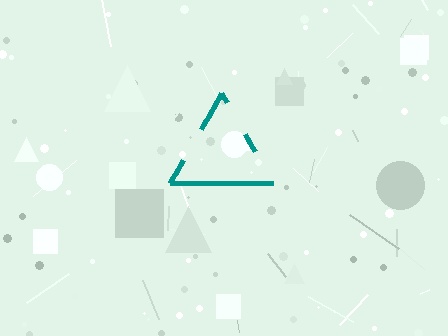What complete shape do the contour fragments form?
The contour fragments form a triangle.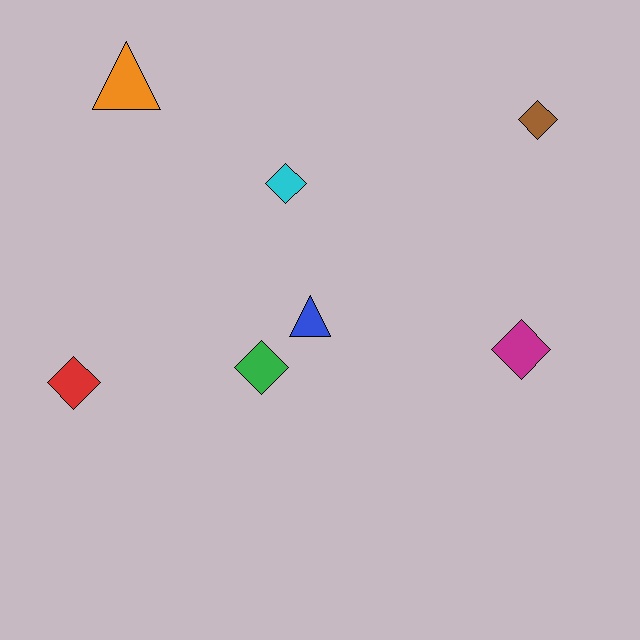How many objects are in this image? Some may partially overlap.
There are 7 objects.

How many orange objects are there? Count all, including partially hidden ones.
There is 1 orange object.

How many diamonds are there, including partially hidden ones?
There are 5 diamonds.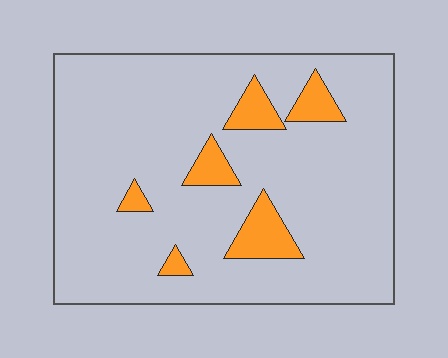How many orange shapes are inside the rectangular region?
6.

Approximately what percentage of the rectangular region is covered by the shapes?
Approximately 10%.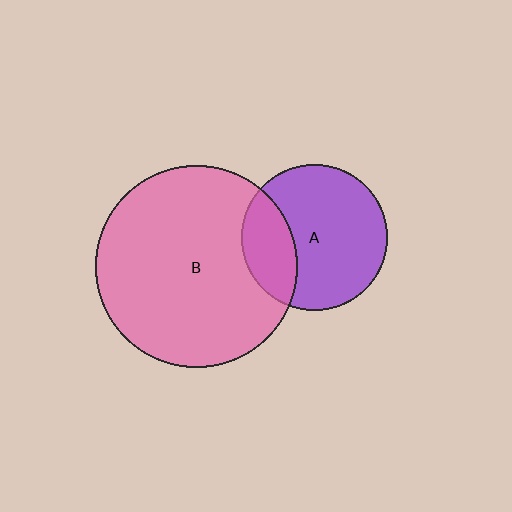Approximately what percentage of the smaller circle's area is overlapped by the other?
Approximately 25%.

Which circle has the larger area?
Circle B (pink).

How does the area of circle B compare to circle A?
Approximately 1.9 times.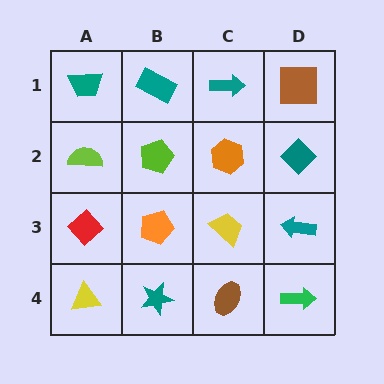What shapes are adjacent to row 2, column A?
A teal trapezoid (row 1, column A), a red diamond (row 3, column A), a lime pentagon (row 2, column B).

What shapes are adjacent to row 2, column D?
A brown square (row 1, column D), a teal arrow (row 3, column D), an orange hexagon (row 2, column C).